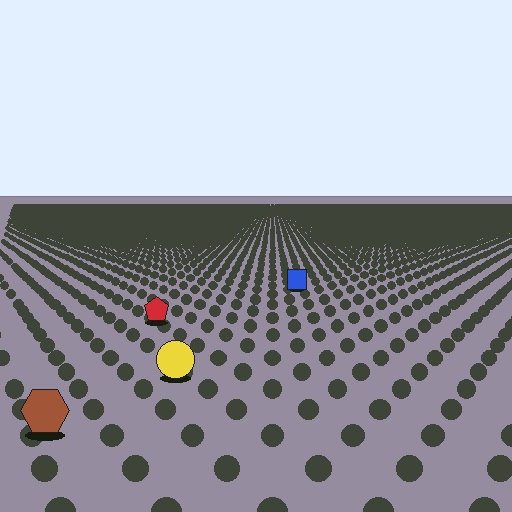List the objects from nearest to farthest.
From nearest to farthest: the brown hexagon, the yellow circle, the red pentagon, the blue square.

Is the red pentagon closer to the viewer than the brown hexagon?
No. The brown hexagon is closer — you can tell from the texture gradient: the ground texture is coarser near it.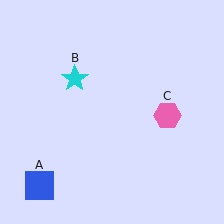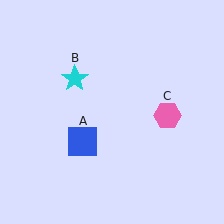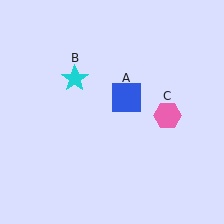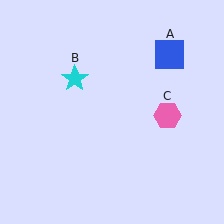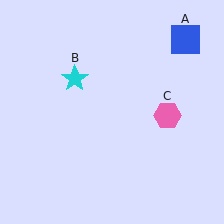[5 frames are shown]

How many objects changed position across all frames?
1 object changed position: blue square (object A).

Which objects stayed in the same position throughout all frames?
Cyan star (object B) and pink hexagon (object C) remained stationary.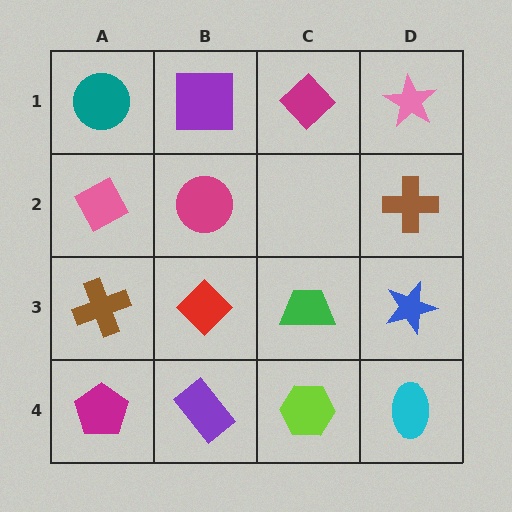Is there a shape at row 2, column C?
No, that cell is empty.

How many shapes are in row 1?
4 shapes.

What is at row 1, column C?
A magenta diamond.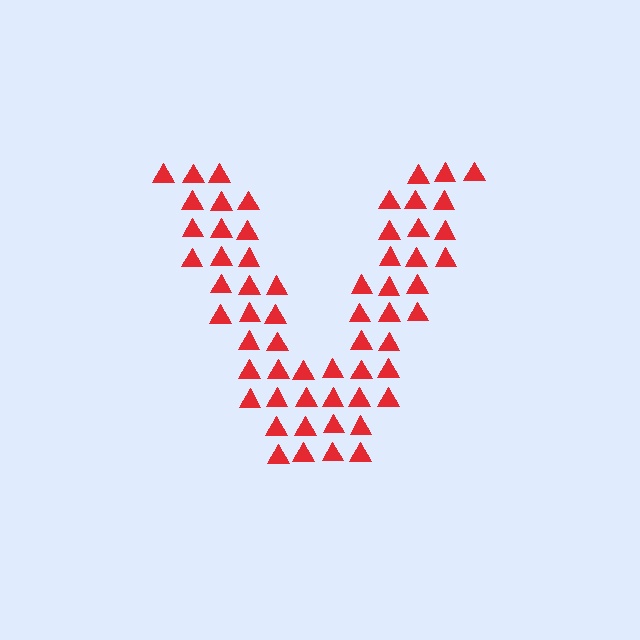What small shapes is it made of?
It is made of small triangles.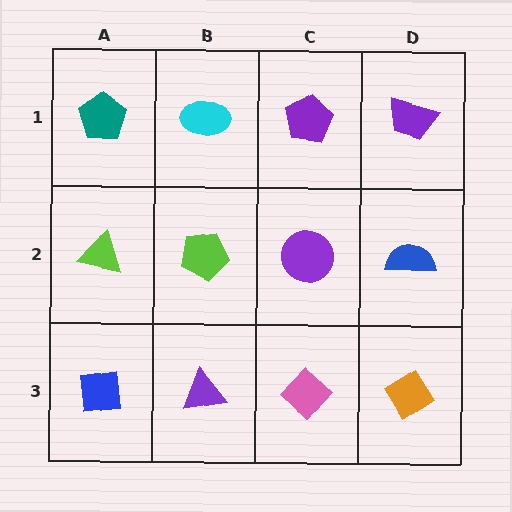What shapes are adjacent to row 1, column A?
A lime triangle (row 2, column A), a cyan ellipse (row 1, column B).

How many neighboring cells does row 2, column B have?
4.